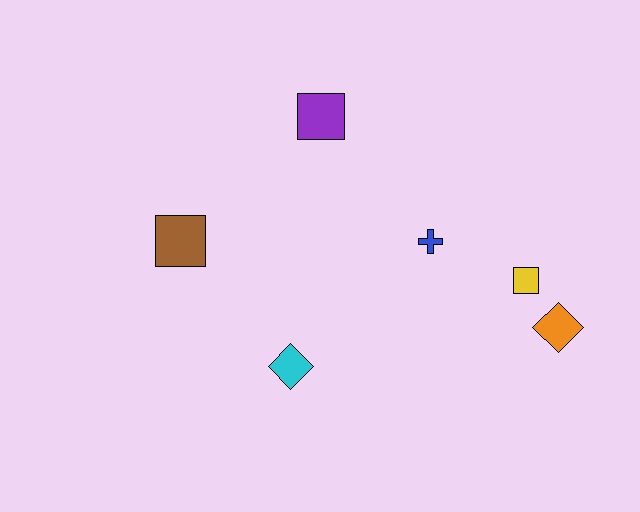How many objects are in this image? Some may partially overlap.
There are 6 objects.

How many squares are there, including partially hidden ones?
There are 3 squares.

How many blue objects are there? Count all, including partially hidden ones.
There is 1 blue object.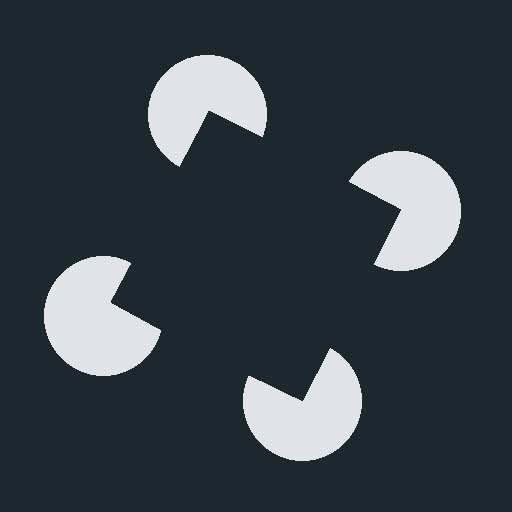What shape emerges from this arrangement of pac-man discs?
An illusory square — its edges are inferred from the aligned wedge cuts in the pac-man discs, not physically drawn.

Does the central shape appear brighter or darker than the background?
It typically appears slightly darker than the background, even though no actual brightness change is drawn.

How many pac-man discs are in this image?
There are 4 — one at each vertex of the illusory square.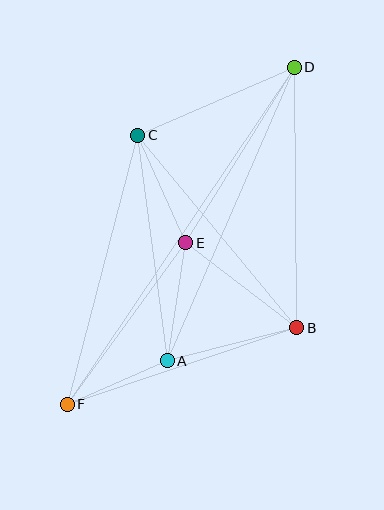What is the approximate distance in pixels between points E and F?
The distance between E and F is approximately 201 pixels.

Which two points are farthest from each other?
Points D and F are farthest from each other.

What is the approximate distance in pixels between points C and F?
The distance between C and F is approximately 278 pixels.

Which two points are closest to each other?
Points A and F are closest to each other.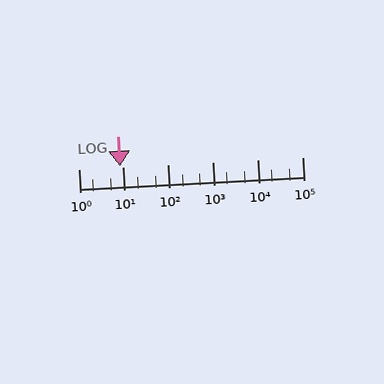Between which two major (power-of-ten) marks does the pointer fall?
The pointer is between 1 and 10.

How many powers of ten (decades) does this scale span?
The scale spans 5 decades, from 1 to 100000.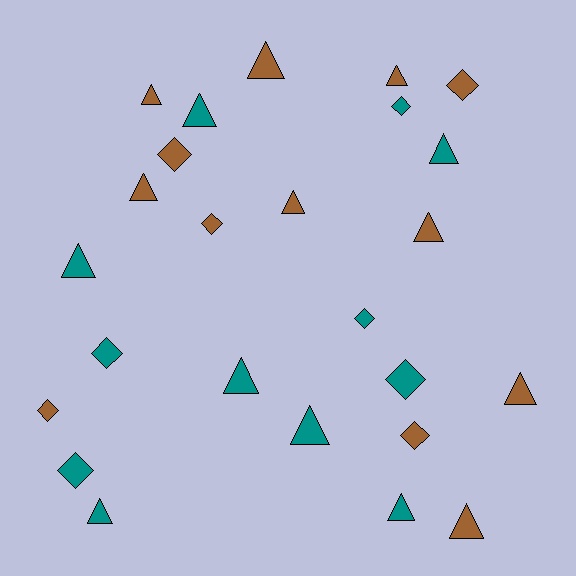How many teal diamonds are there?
There are 5 teal diamonds.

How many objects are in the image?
There are 25 objects.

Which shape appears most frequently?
Triangle, with 15 objects.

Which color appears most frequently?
Brown, with 13 objects.